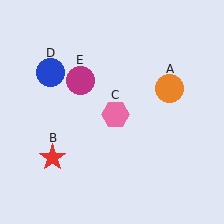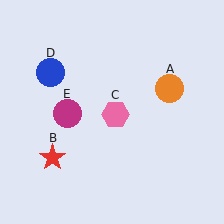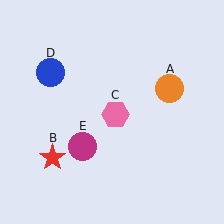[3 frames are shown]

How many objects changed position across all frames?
1 object changed position: magenta circle (object E).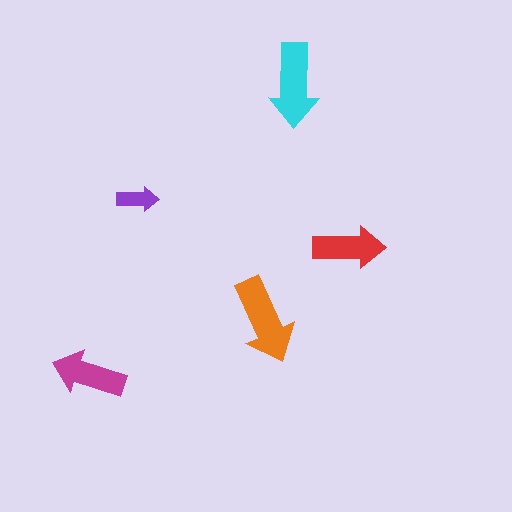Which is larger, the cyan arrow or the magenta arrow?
The cyan one.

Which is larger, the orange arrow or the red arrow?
The orange one.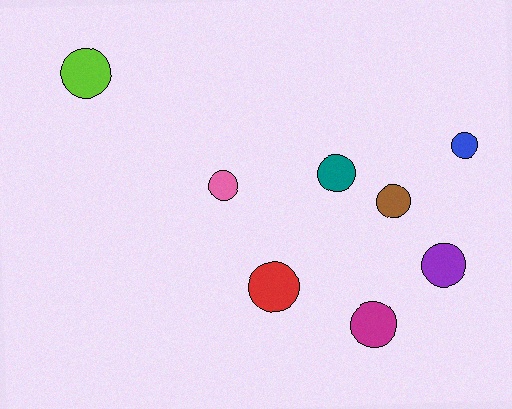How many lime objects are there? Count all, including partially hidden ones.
There is 1 lime object.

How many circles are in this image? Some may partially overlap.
There are 8 circles.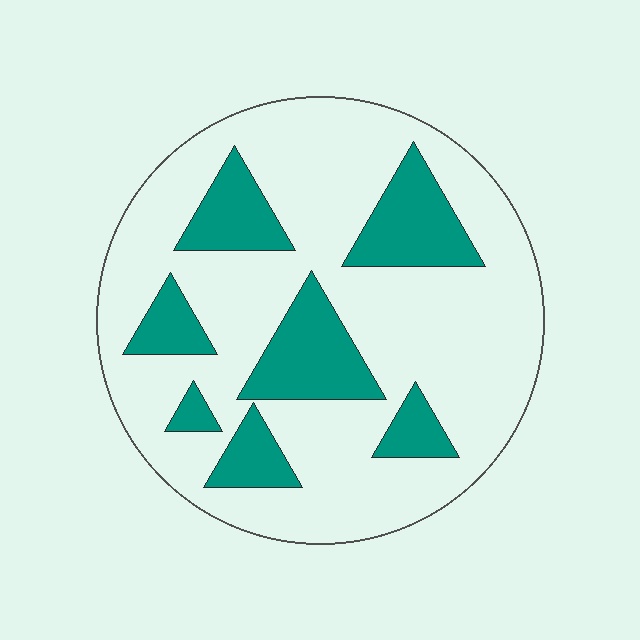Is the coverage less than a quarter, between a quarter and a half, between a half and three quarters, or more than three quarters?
Less than a quarter.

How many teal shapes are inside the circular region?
7.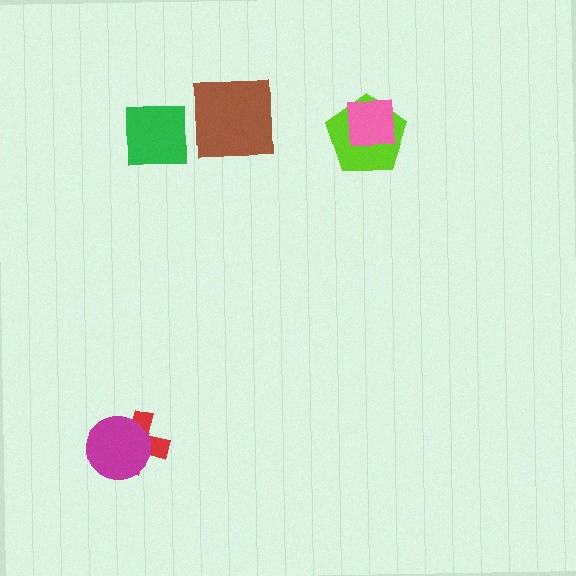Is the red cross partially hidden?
Yes, it is partially covered by another shape.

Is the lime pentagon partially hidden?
Yes, it is partially covered by another shape.